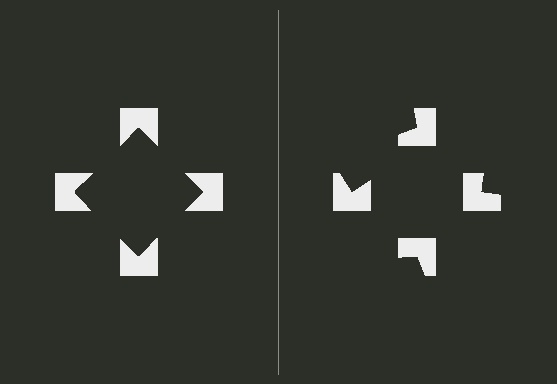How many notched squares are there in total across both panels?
8 — 4 on each side.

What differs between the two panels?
The notched squares are positioned identically on both sides; only the wedge orientations differ. On the left they align to a square; on the right they are misaligned.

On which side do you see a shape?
An illusory square appears on the left side. On the right side the wedge cuts are rotated, so no coherent shape forms.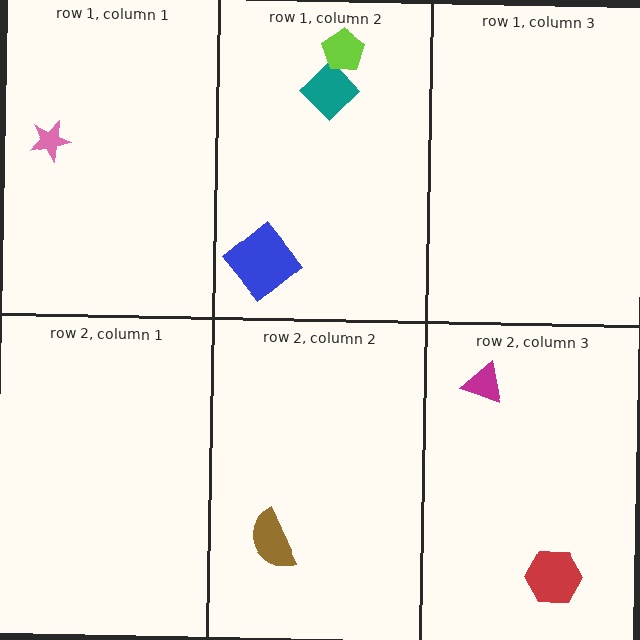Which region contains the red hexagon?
The row 2, column 3 region.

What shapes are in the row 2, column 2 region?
The brown semicircle.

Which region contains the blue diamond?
The row 1, column 2 region.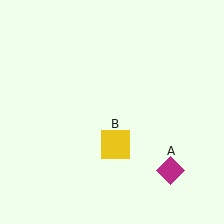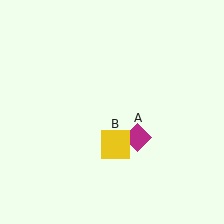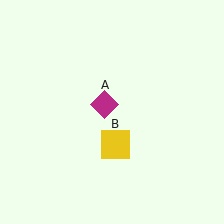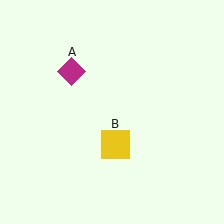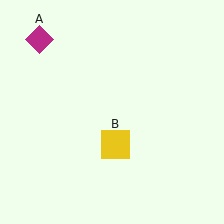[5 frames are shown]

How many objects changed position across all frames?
1 object changed position: magenta diamond (object A).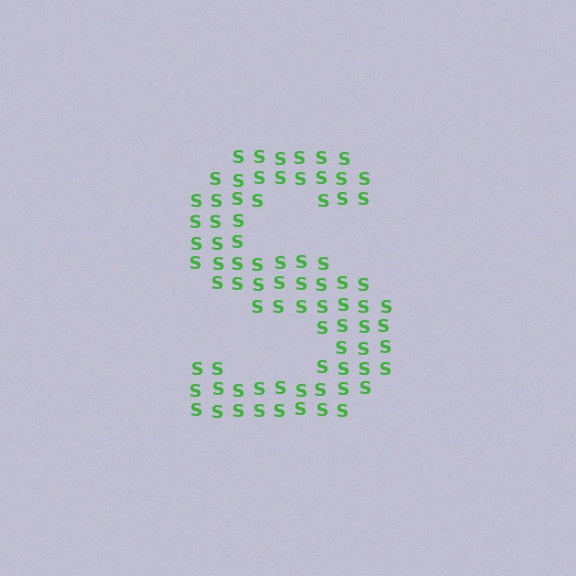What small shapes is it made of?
It is made of small letter S's.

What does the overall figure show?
The overall figure shows the letter S.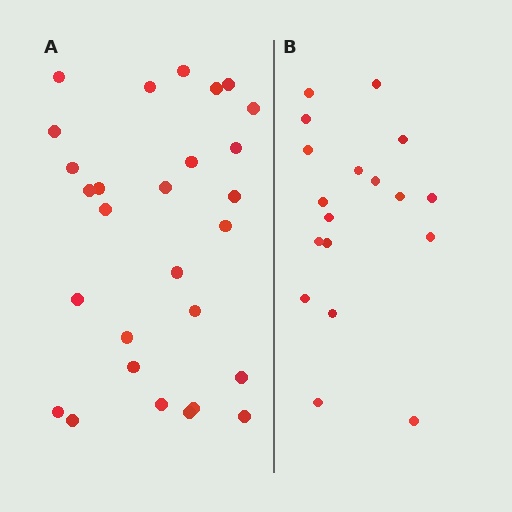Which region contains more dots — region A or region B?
Region A (the left region) has more dots.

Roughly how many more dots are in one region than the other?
Region A has roughly 10 or so more dots than region B.